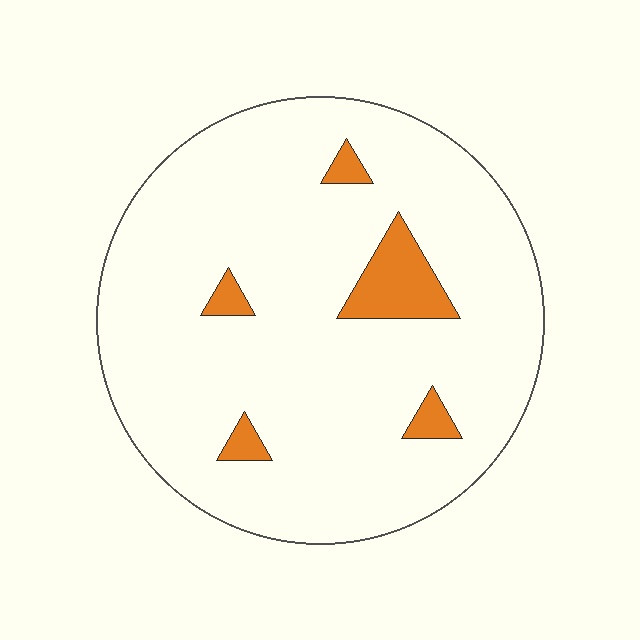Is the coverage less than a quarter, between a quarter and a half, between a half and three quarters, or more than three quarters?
Less than a quarter.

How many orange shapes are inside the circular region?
5.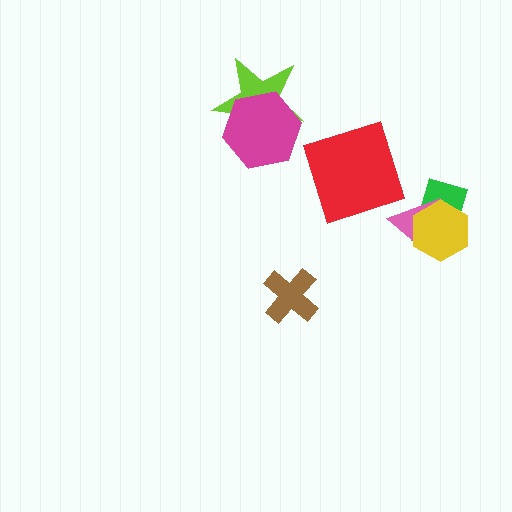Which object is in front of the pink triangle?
The yellow hexagon is in front of the pink triangle.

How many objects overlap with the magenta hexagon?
1 object overlaps with the magenta hexagon.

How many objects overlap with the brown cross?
0 objects overlap with the brown cross.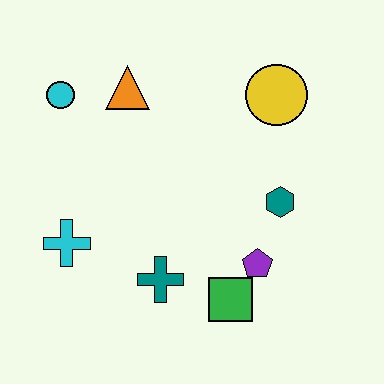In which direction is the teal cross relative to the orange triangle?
The teal cross is below the orange triangle.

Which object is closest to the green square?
The purple pentagon is closest to the green square.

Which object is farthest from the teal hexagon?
The cyan circle is farthest from the teal hexagon.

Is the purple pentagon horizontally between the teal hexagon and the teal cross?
Yes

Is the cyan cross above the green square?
Yes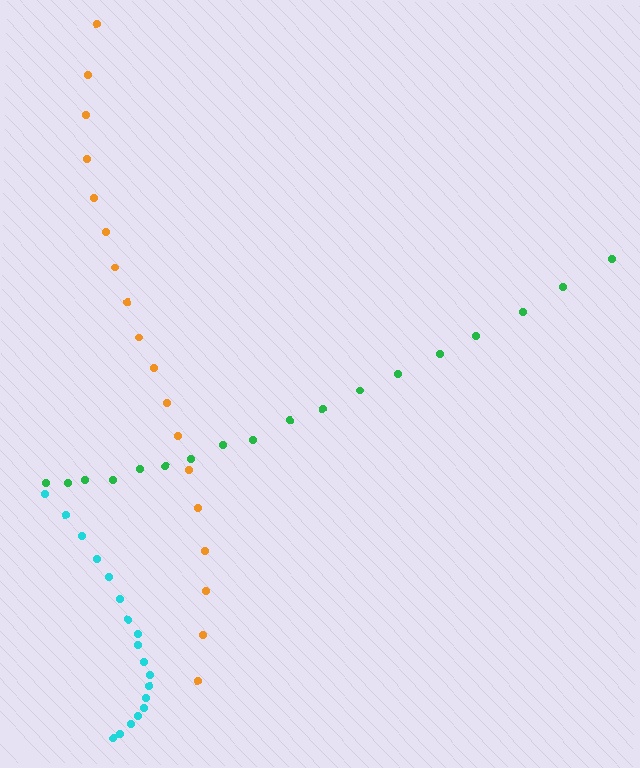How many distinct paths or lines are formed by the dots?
There are 3 distinct paths.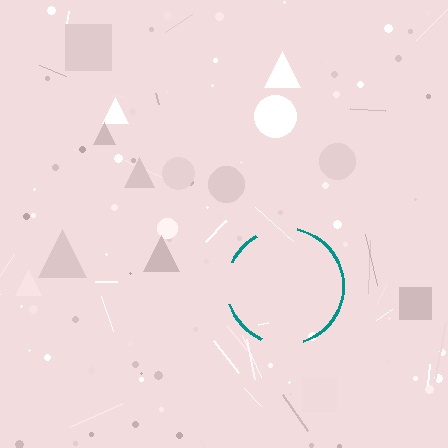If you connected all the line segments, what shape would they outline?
They would outline a circle.